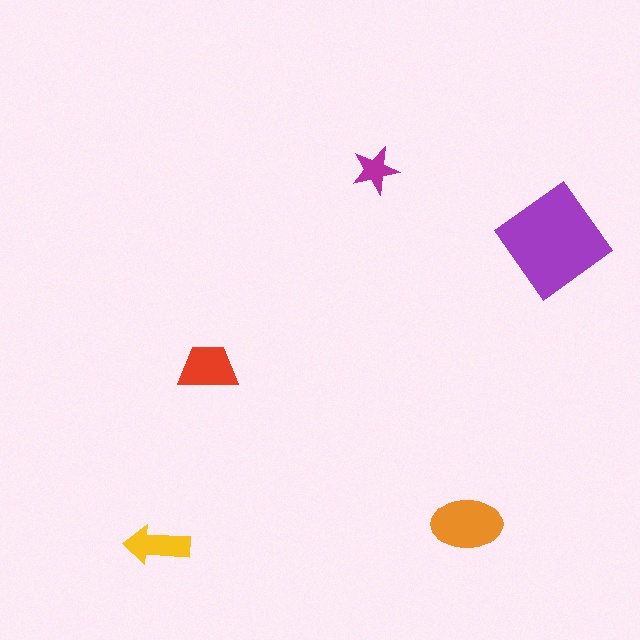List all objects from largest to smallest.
The purple diamond, the orange ellipse, the red trapezoid, the yellow arrow, the magenta star.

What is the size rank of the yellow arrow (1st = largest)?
4th.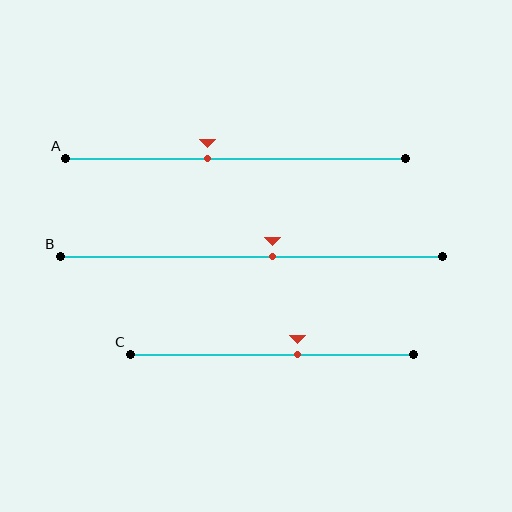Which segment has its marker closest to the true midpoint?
Segment B has its marker closest to the true midpoint.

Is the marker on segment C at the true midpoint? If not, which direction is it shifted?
No, the marker on segment C is shifted to the right by about 9% of the segment length.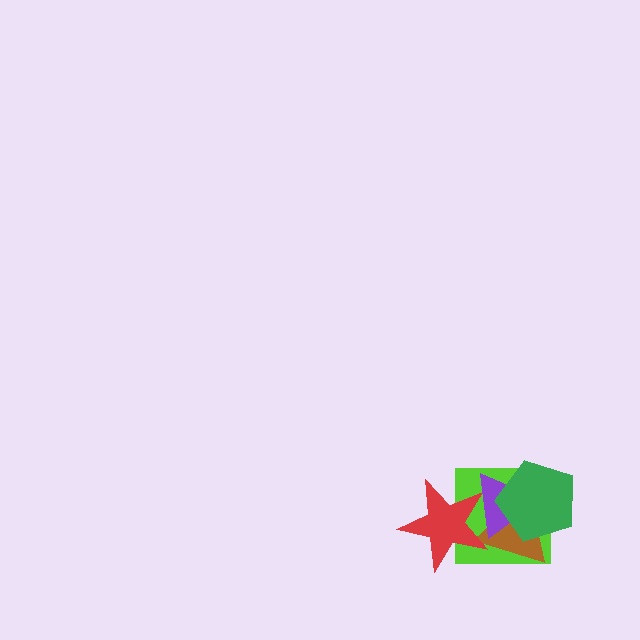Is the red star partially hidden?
Yes, it is partially covered by another shape.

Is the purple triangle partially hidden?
Yes, it is partially covered by another shape.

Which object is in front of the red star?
The purple triangle is in front of the red star.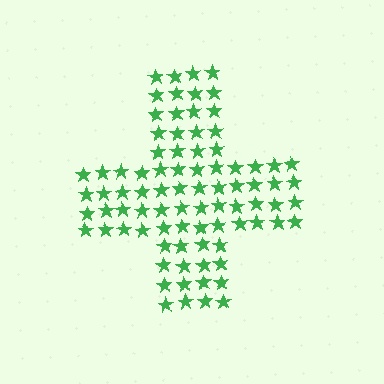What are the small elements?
The small elements are stars.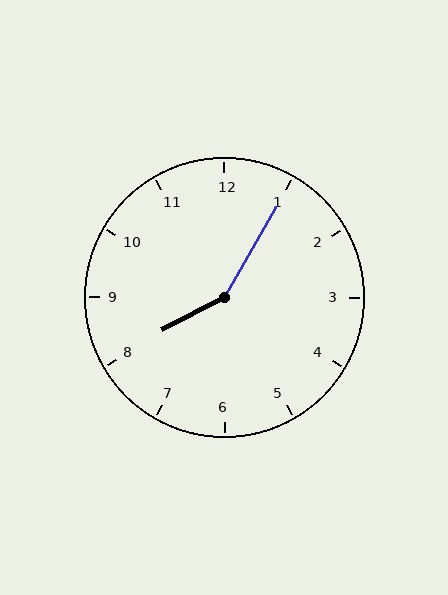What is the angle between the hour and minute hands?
Approximately 148 degrees.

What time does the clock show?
8:05.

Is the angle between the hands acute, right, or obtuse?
It is obtuse.